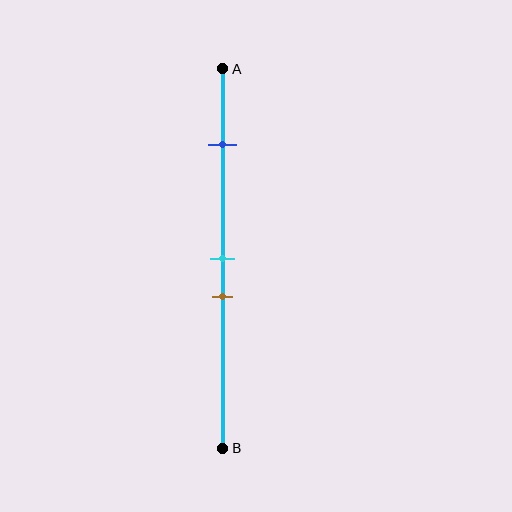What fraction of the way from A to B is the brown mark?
The brown mark is approximately 60% (0.6) of the way from A to B.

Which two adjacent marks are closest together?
The cyan and brown marks are the closest adjacent pair.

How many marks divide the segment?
There are 3 marks dividing the segment.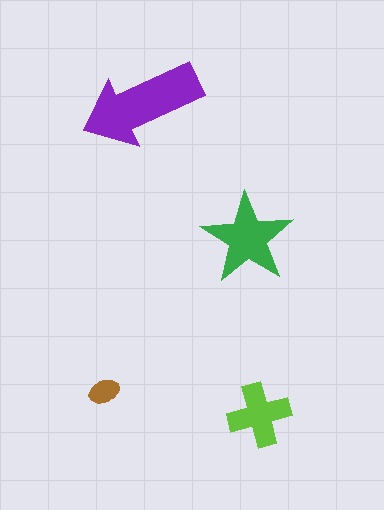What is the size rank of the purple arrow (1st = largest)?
1st.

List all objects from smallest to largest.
The brown ellipse, the lime cross, the green star, the purple arrow.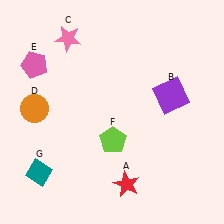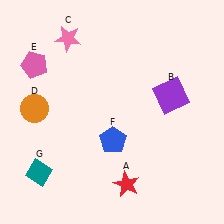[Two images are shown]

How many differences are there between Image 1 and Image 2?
There is 1 difference between the two images.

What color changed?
The pentagon (F) changed from lime in Image 1 to blue in Image 2.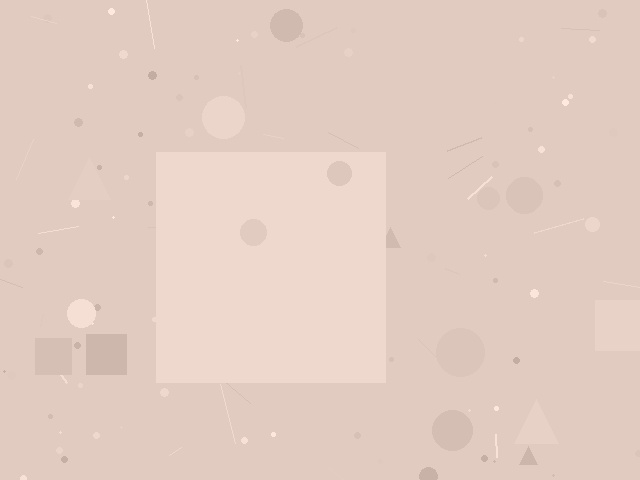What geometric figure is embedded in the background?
A square is embedded in the background.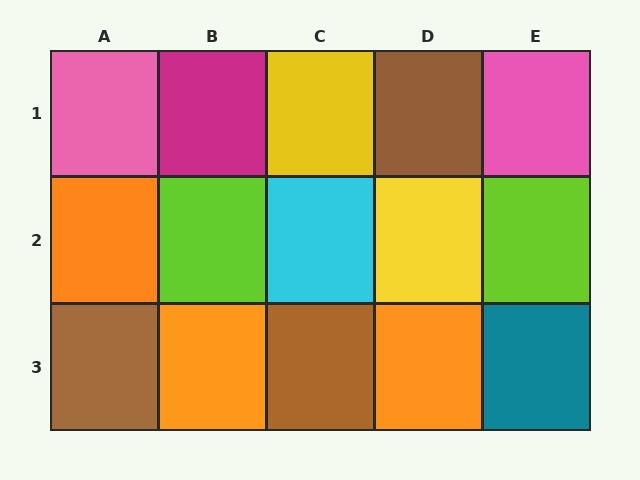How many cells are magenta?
1 cell is magenta.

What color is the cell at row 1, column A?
Pink.